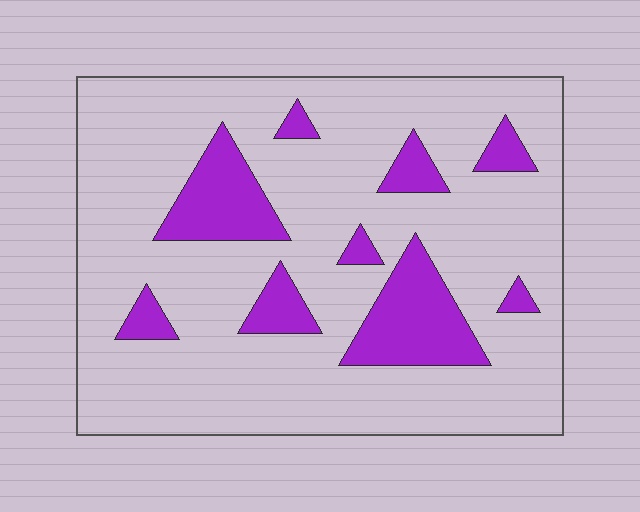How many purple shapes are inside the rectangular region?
9.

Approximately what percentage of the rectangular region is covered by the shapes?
Approximately 20%.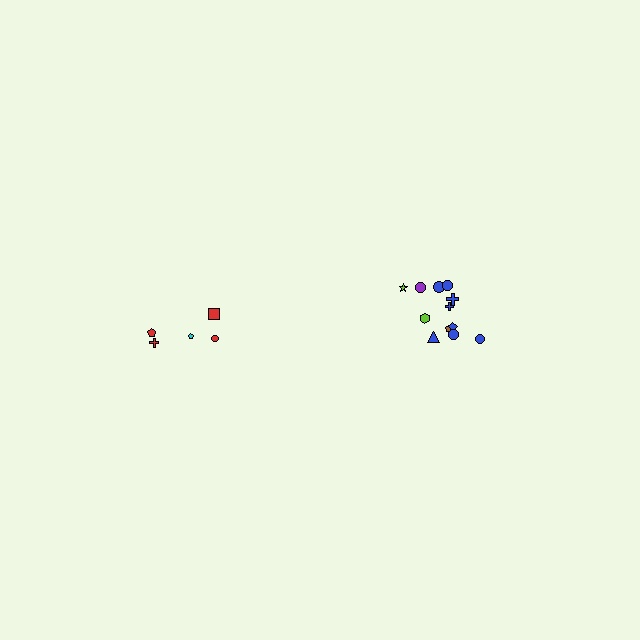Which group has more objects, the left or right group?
The right group.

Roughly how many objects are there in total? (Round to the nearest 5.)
Roughly 15 objects in total.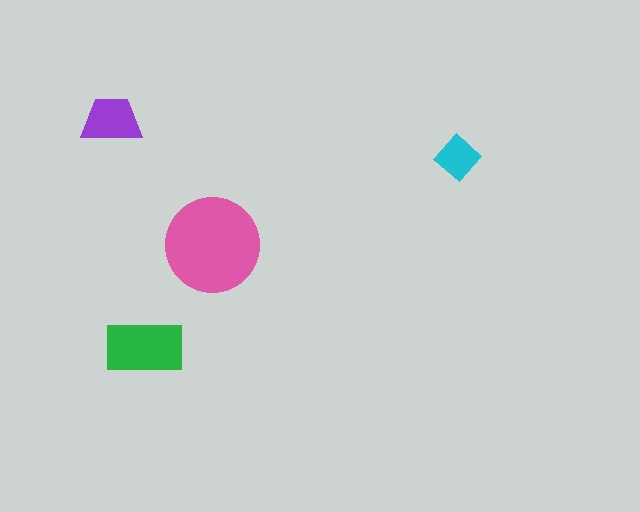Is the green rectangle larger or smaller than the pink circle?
Smaller.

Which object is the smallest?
The cyan diamond.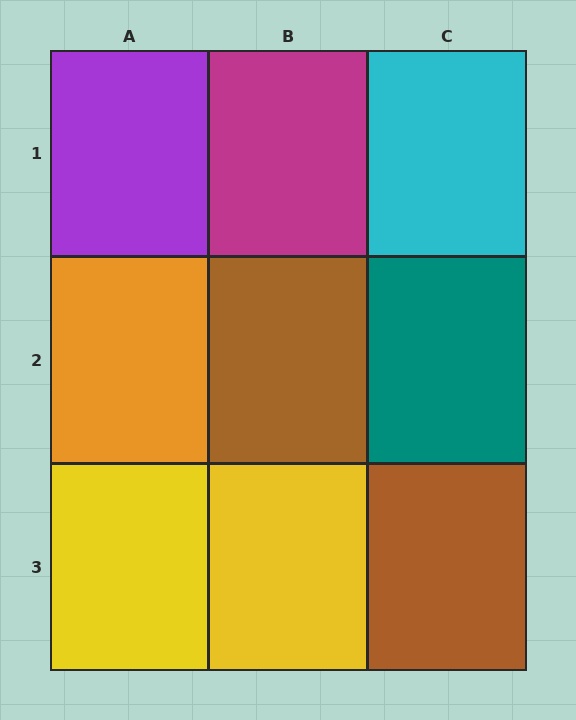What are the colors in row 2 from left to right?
Orange, brown, teal.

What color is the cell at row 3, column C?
Brown.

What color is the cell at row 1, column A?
Purple.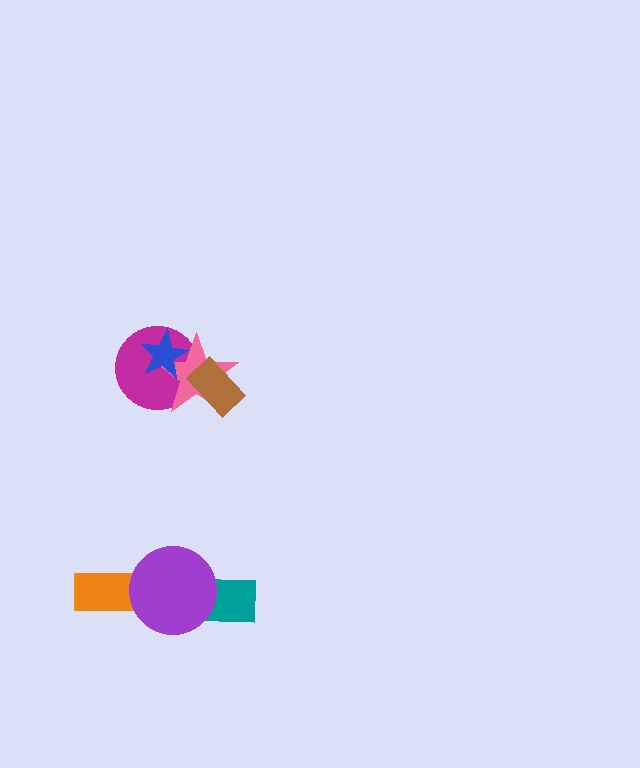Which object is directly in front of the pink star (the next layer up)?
The brown rectangle is directly in front of the pink star.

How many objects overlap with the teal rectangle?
1 object overlaps with the teal rectangle.